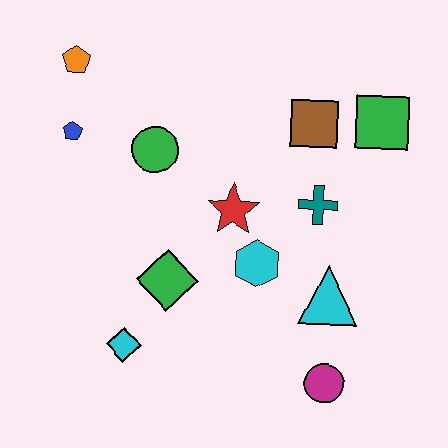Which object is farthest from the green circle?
The magenta circle is farthest from the green circle.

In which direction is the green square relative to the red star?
The green square is to the right of the red star.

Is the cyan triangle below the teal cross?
Yes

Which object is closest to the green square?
The brown square is closest to the green square.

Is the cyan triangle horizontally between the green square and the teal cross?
Yes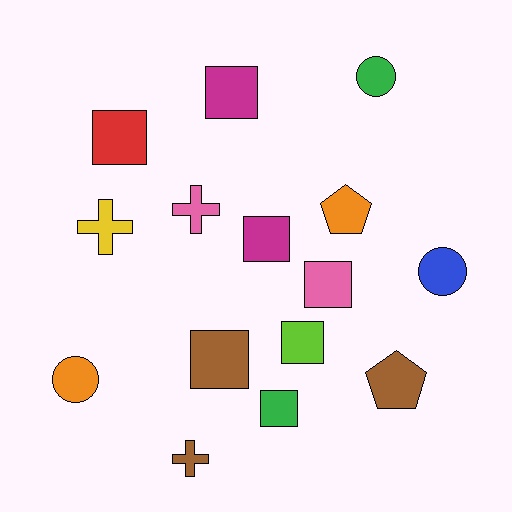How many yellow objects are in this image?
There is 1 yellow object.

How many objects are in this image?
There are 15 objects.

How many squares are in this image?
There are 7 squares.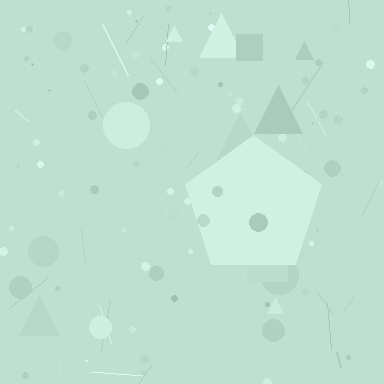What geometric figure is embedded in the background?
A pentagon is embedded in the background.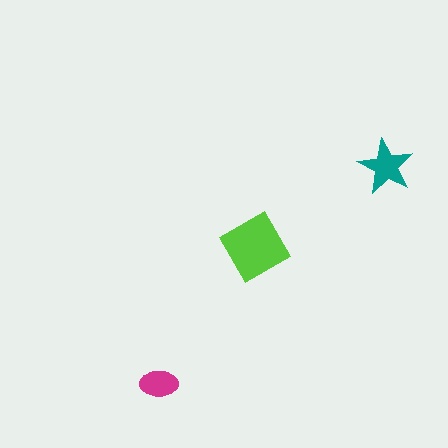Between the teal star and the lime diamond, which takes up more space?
The lime diamond.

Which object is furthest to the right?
The teal star is rightmost.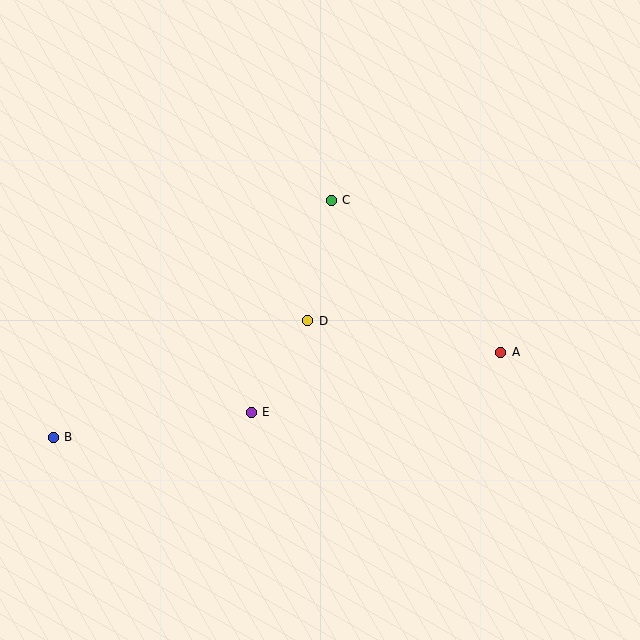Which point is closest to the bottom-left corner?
Point B is closest to the bottom-left corner.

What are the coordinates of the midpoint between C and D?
The midpoint between C and D is at (319, 261).